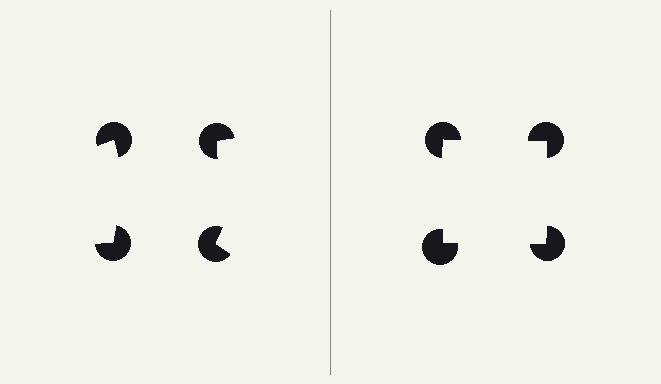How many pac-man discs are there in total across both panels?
8 — 4 on each side.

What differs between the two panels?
The pac-man discs are positioned identically on both sides; only the wedge orientations differ. On the right they align to a square; on the left they are misaligned.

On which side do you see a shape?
An illusory square appears on the right side. On the left side the wedge cuts are rotated, so no coherent shape forms.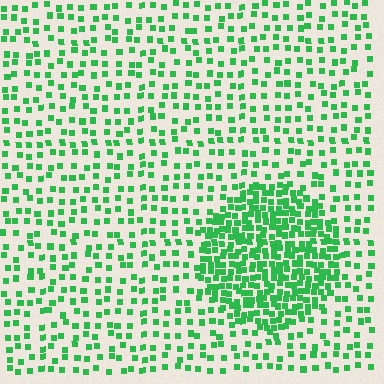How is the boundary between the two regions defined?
The boundary is defined by a change in element density (approximately 2.6x ratio). All elements are the same color, size, and shape.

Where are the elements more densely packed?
The elements are more densely packed inside the circle boundary.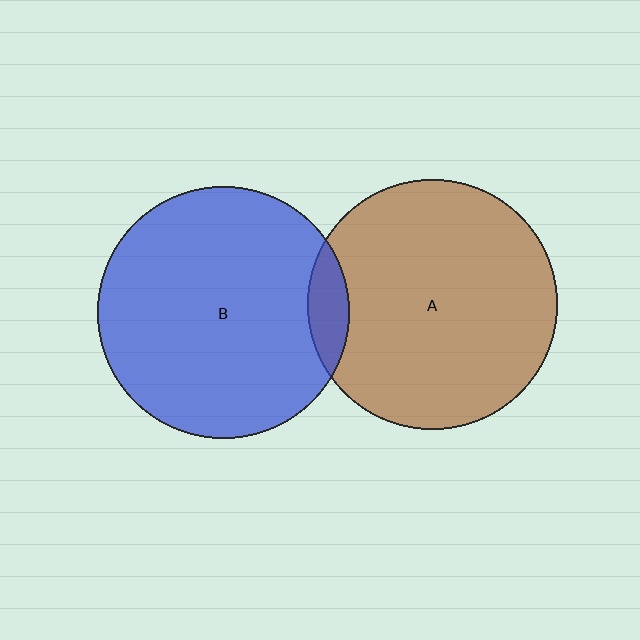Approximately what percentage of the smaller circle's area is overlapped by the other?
Approximately 10%.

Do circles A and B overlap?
Yes.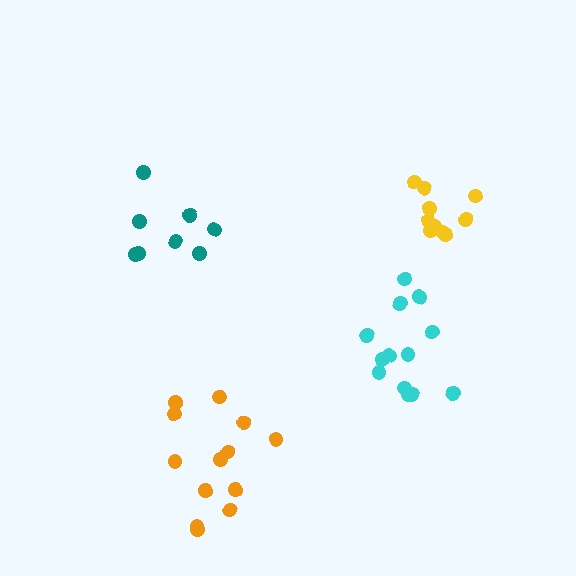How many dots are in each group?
Group 1: 13 dots, Group 2: 10 dots, Group 3: 8 dots, Group 4: 13 dots (44 total).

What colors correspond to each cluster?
The clusters are colored: cyan, yellow, teal, orange.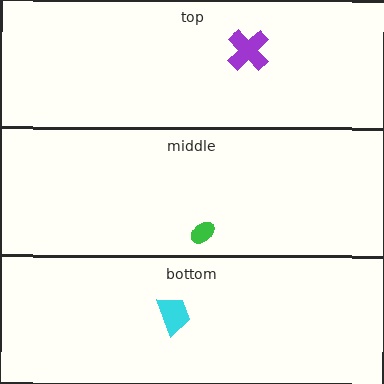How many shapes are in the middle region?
1.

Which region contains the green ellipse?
The middle region.